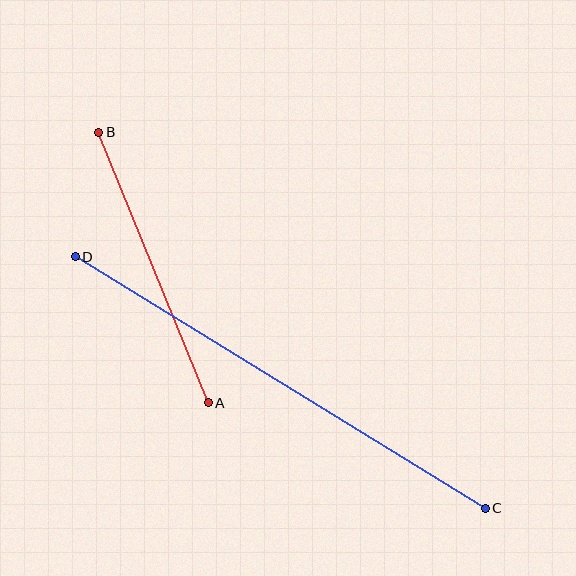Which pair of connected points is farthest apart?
Points C and D are farthest apart.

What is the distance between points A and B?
The distance is approximately 292 pixels.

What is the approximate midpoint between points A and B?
The midpoint is at approximately (153, 267) pixels.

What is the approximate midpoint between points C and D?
The midpoint is at approximately (280, 382) pixels.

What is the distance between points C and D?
The distance is approximately 481 pixels.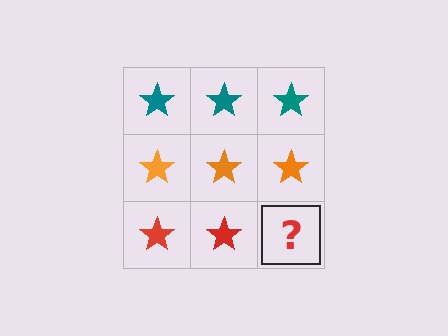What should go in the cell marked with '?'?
The missing cell should contain a red star.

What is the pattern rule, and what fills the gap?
The rule is that each row has a consistent color. The gap should be filled with a red star.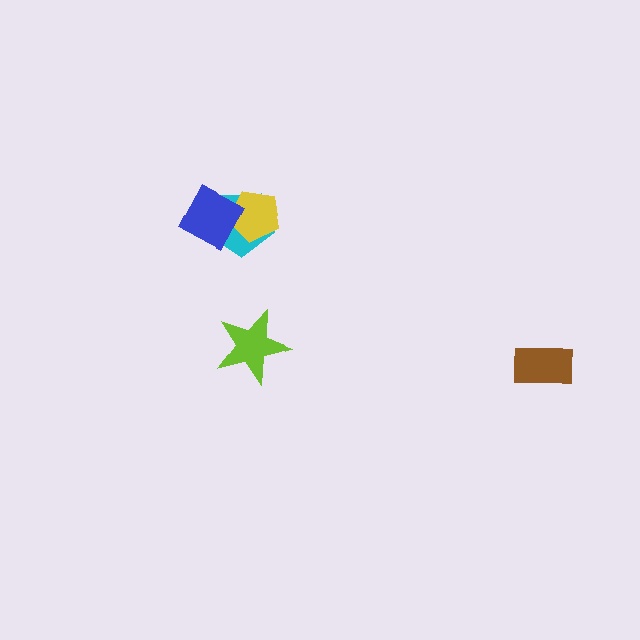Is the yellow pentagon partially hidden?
Yes, it is partially covered by another shape.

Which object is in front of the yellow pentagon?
The blue diamond is in front of the yellow pentagon.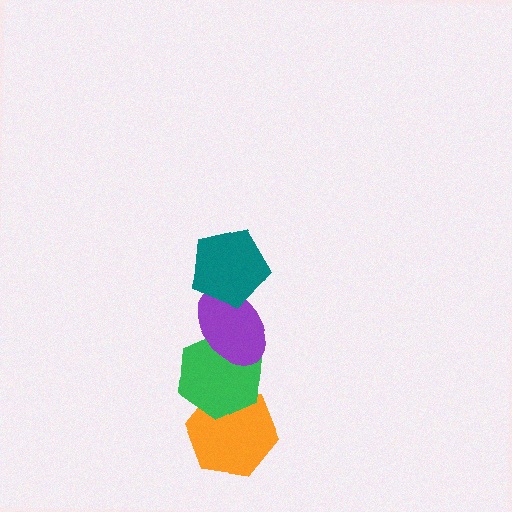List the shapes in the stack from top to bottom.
From top to bottom: the teal pentagon, the purple ellipse, the green hexagon, the orange hexagon.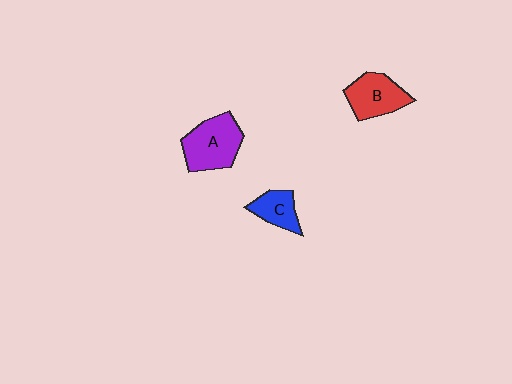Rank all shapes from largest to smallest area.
From largest to smallest: A (purple), B (red), C (blue).